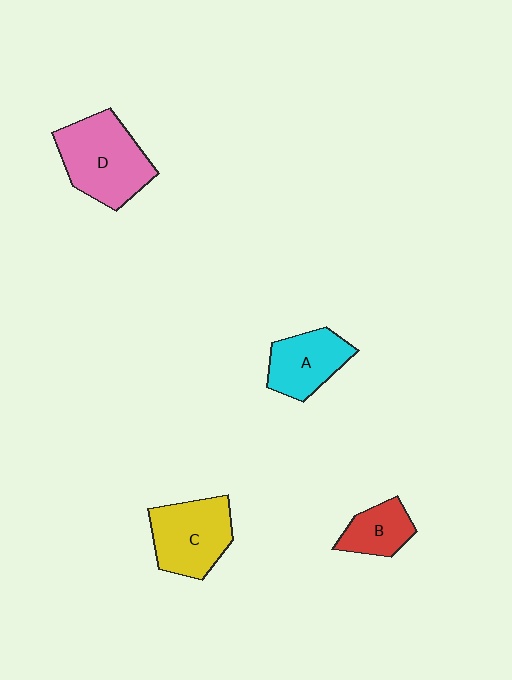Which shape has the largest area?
Shape D (pink).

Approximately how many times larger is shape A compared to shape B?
Approximately 1.4 times.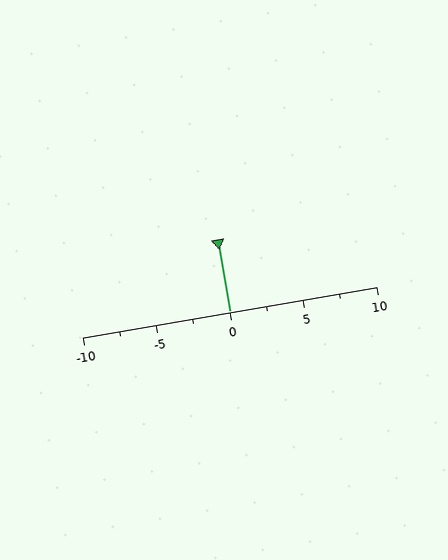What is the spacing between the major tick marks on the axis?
The major ticks are spaced 5 apart.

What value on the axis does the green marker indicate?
The marker indicates approximately 0.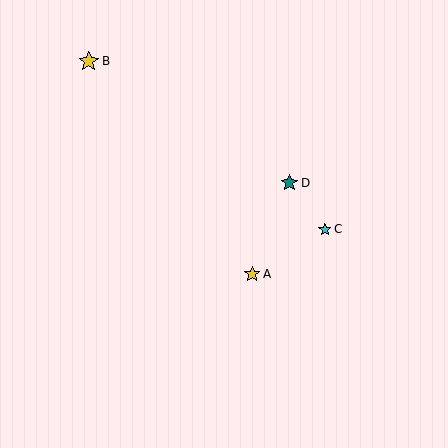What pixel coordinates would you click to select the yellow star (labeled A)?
Click at (252, 274) to select the yellow star A.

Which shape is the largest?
The yellow star (labeled B) is the largest.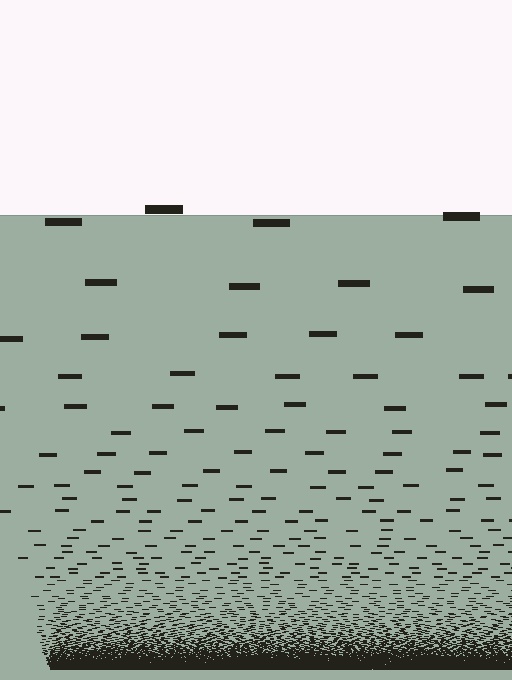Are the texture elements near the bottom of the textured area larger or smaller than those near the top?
Smaller. The gradient is inverted — elements near the bottom are smaller and denser.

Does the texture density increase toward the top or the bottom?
Density increases toward the bottom.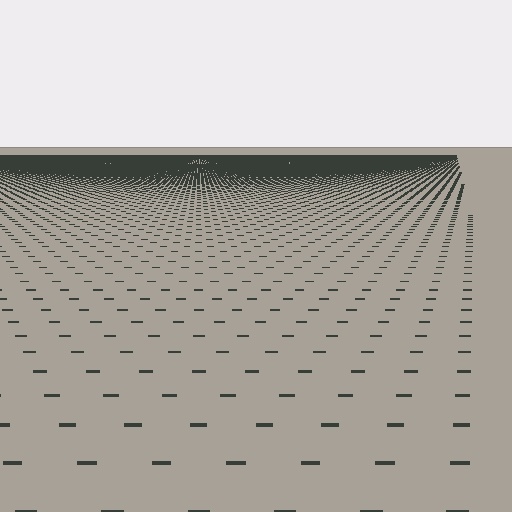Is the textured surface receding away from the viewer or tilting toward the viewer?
The surface is receding away from the viewer. Texture elements get smaller and denser toward the top.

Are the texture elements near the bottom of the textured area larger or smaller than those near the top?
Larger. Near the bottom, elements are closer to the viewer and appear at a bigger on-screen size.